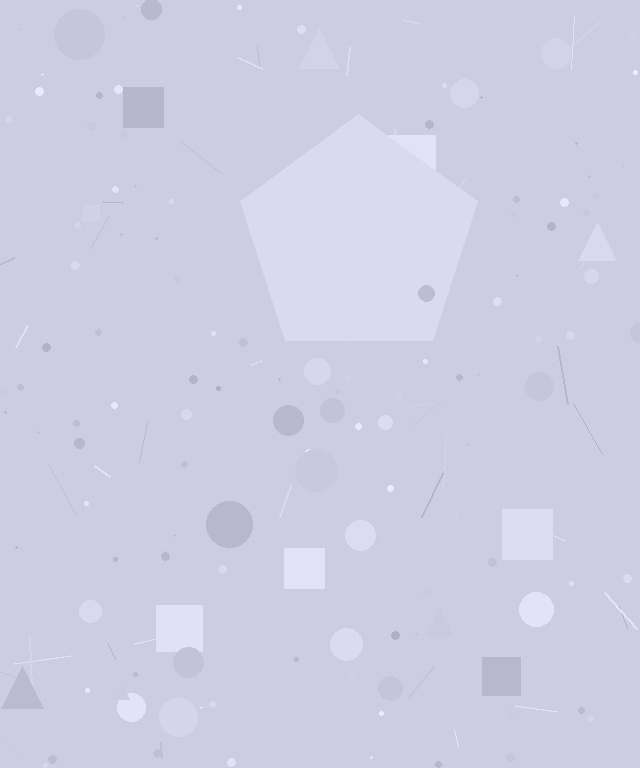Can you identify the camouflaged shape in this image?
The camouflaged shape is a pentagon.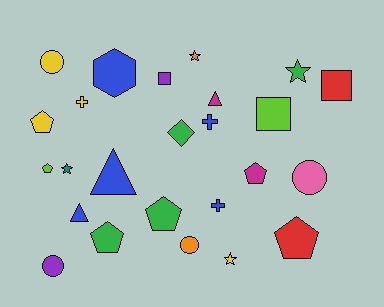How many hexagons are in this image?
There is 1 hexagon.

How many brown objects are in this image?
There are no brown objects.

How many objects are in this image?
There are 25 objects.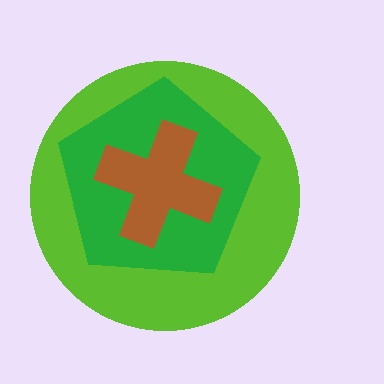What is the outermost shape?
The lime circle.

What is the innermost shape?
The brown cross.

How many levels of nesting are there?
3.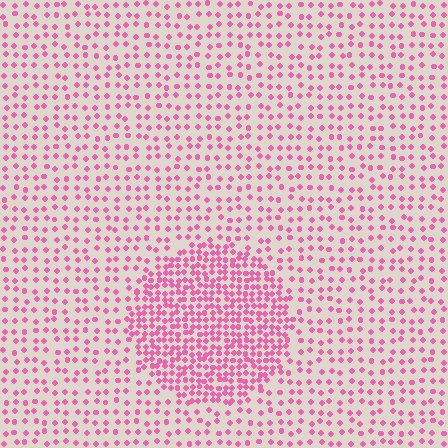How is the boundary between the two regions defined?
The boundary is defined by a change in element density (approximately 2.3x ratio). All elements are the same color, size, and shape.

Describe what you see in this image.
The image contains small pink elements arranged at two different densities. A circle-shaped region is visible where the elements are more densely packed than the surrounding area.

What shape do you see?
I see a circle.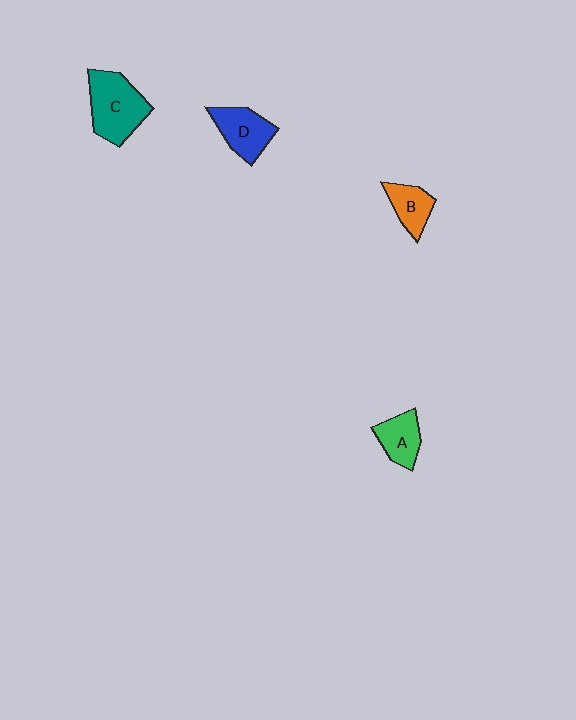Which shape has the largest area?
Shape C (teal).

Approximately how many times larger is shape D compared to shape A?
Approximately 1.3 times.